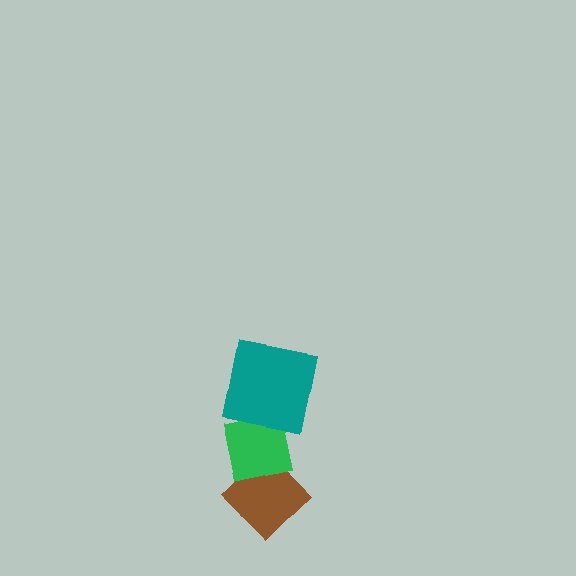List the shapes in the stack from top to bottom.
From top to bottom: the teal square, the green square, the brown diamond.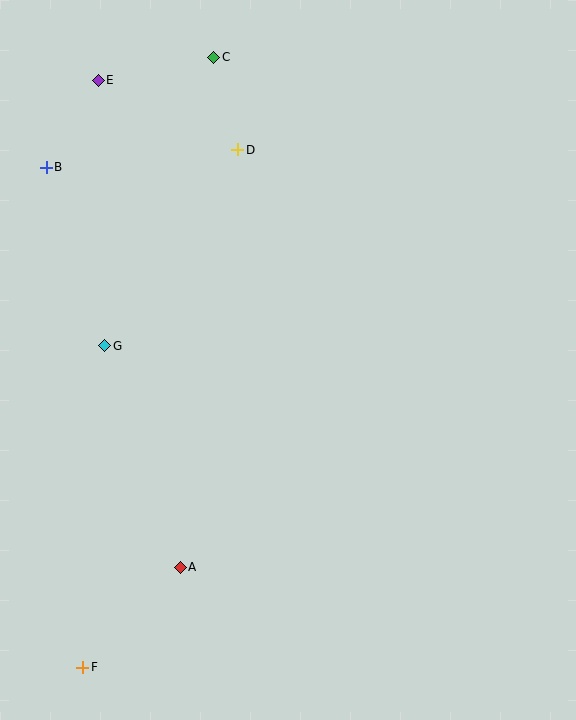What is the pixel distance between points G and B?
The distance between G and B is 188 pixels.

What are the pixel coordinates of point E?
Point E is at (98, 80).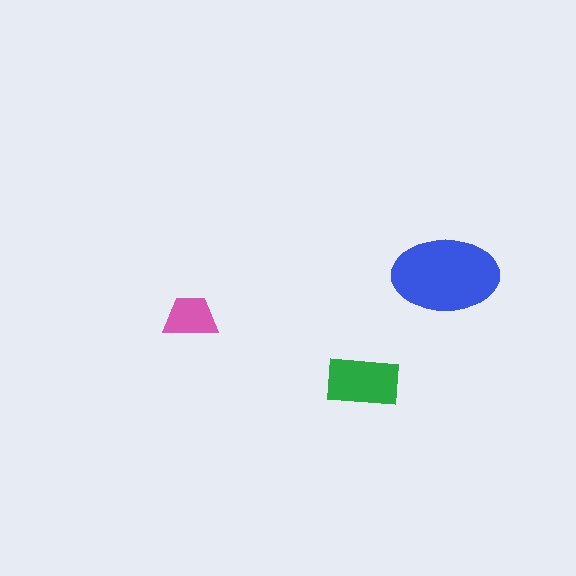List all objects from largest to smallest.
The blue ellipse, the green rectangle, the pink trapezoid.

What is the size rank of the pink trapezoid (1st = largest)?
3rd.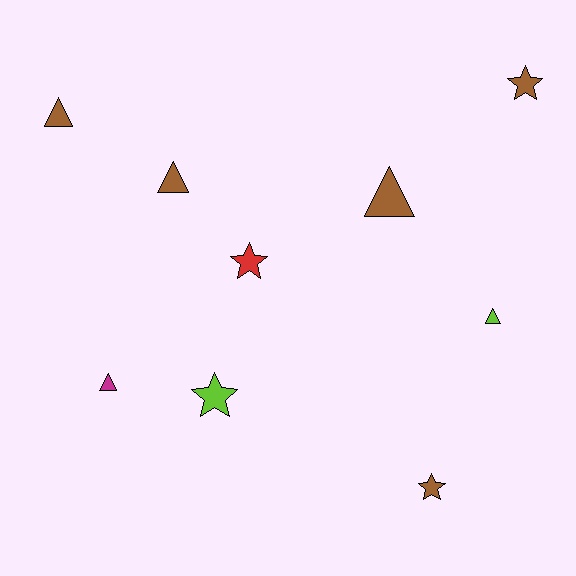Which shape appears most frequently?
Triangle, with 5 objects.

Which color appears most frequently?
Brown, with 5 objects.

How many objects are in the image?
There are 9 objects.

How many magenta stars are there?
There are no magenta stars.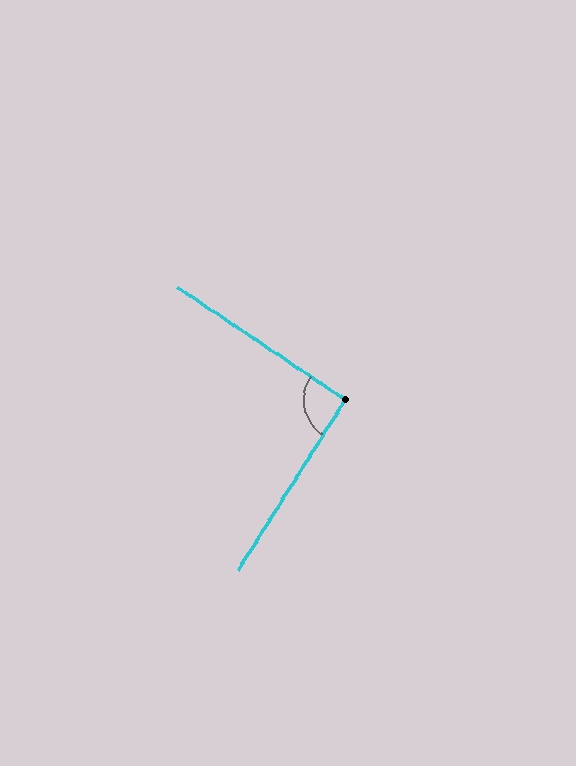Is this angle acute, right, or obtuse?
It is approximately a right angle.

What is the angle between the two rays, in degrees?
Approximately 92 degrees.